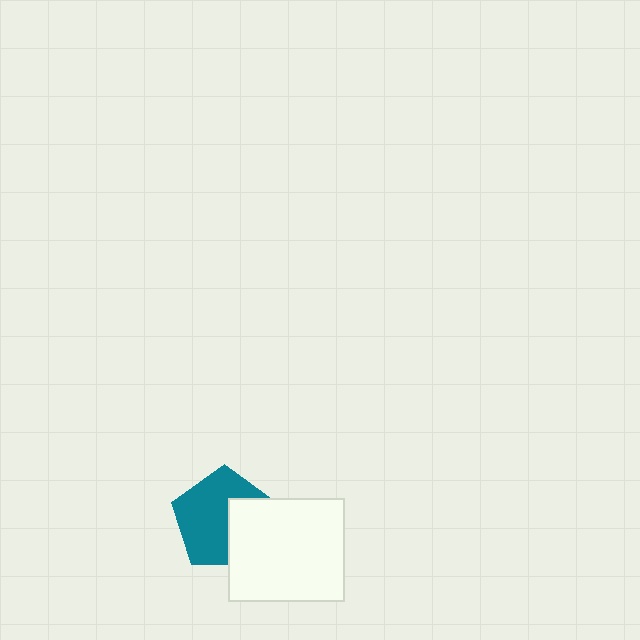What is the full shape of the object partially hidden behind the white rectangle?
The partially hidden object is a teal pentagon.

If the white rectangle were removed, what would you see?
You would see the complete teal pentagon.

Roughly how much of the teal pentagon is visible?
About half of it is visible (roughly 64%).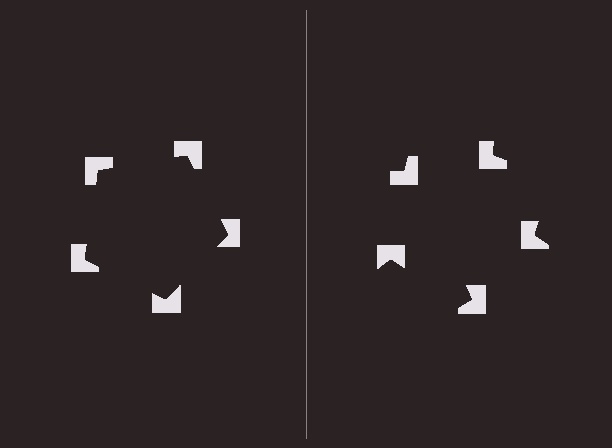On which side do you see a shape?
An illusory pentagon appears on the left side. On the right side the wedge cuts are rotated, so no coherent shape forms.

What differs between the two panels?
The notched squares are positioned identically on both sides; only the wedge orientations differ. On the left they align to a pentagon; on the right they are misaligned.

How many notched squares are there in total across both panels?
10 — 5 on each side.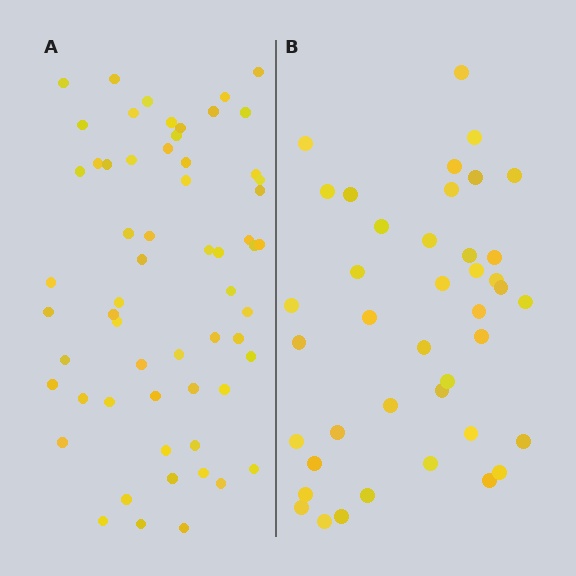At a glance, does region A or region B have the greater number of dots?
Region A (the left region) has more dots.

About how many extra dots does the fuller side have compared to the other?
Region A has approximately 20 more dots than region B.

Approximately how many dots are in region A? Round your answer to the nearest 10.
About 60 dots.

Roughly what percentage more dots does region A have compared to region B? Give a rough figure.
About 45% more.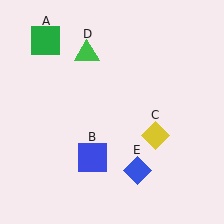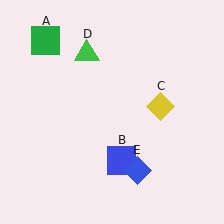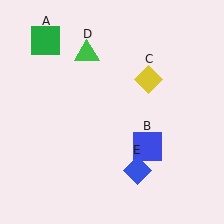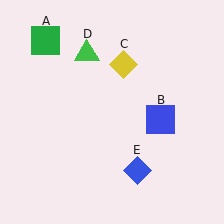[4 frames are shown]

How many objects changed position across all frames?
2 objects changed position: blue square (object B), yellow diamond (object C).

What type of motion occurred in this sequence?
The blue square (object B), yellow diamond (object C) rotated counterclockwise around the center of the scene.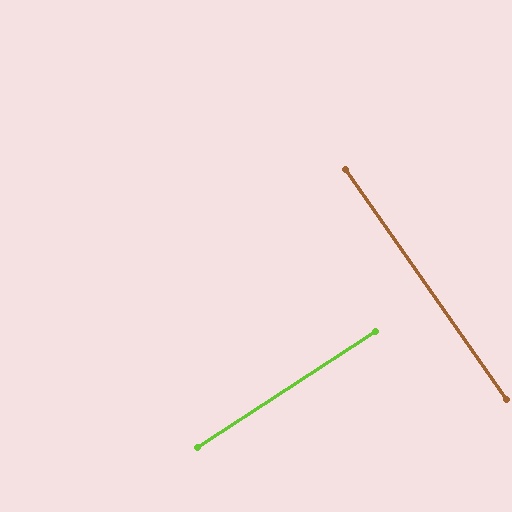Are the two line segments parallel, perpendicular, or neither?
Perpendicular — they meet at approximately 88°.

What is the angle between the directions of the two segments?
Approximately 88 degrees.